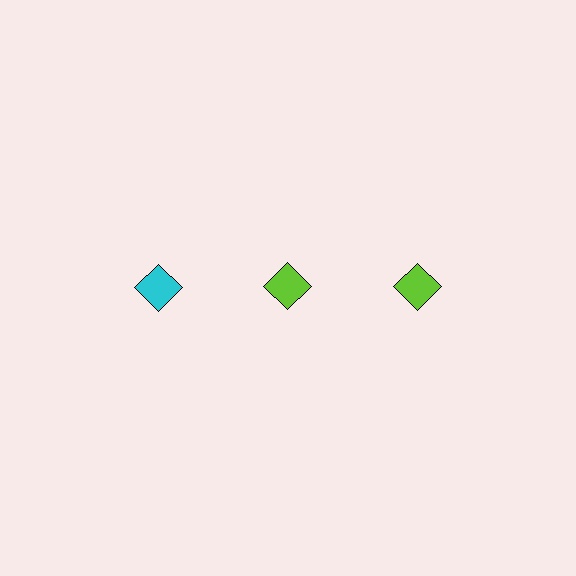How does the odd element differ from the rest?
It has a different color: cyan instead of lime.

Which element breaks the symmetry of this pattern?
The cyan diamond in the top row, leftmost column breaks the symmetry. All other shapes are lime diamonds.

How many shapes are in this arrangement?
There are 3 shapes arranged in a grid pattern.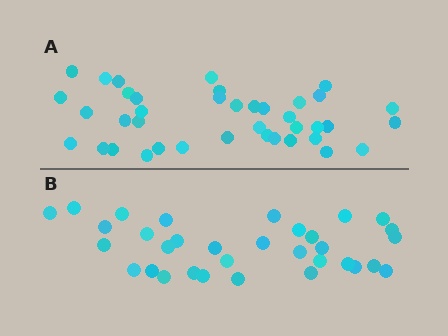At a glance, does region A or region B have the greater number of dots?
Region A (the top region) has more dots.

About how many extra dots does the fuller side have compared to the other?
Region A has about 6 more dots than region B.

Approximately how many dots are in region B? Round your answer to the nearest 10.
About 30 dots. (The exact count is 33, which rounds to 30.)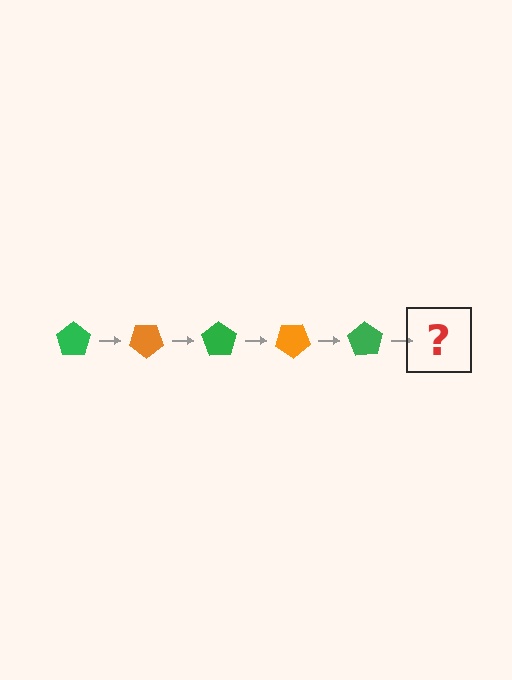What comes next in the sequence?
The next element should be an orange pentagon, rotated 175 degrees from the start.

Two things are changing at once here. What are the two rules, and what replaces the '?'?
The two rules are that it rotates 35 degrees each step and the color cycles through green and orange. The '?' should be an orange pentagon, rotated 175 degrees from the start.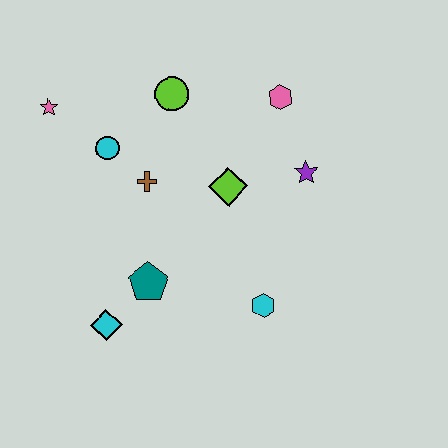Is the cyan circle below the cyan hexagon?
No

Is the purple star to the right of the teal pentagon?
Yes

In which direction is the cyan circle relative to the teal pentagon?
The cyan circle is above the teal pentagon.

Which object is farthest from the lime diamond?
The pink star is farthest from the lime diamond.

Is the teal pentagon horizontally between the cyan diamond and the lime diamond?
Yes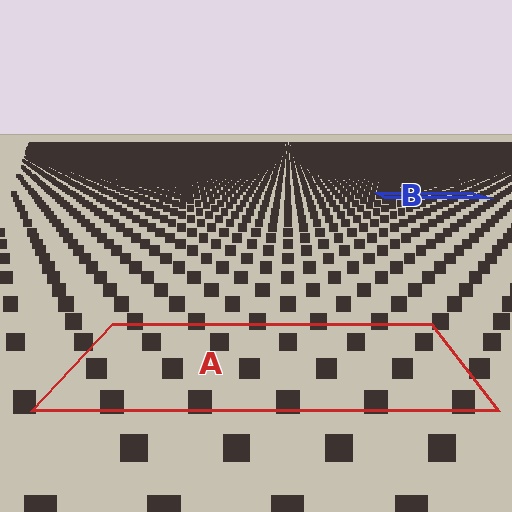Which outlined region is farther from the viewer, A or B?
Region B is farther from the viewer — the texture elements inside it appear smaller and more densely packed.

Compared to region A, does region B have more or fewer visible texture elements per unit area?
Region B has more texture elements per unit area — they are packed more densely because it is farther away.